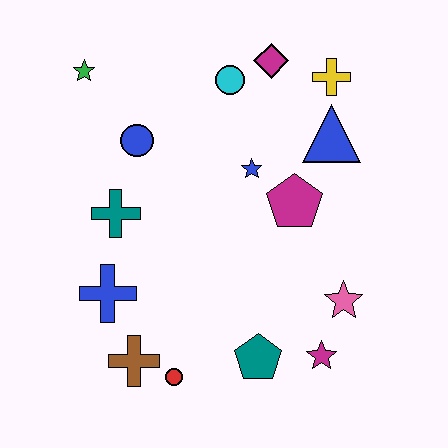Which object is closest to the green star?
The blue circle is closest to the green star.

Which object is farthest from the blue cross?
The yellow cross is farthest from the blue cross.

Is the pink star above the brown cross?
Yes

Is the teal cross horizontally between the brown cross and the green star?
Yes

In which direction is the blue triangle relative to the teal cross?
The blue triangle is to the right of the teal cross.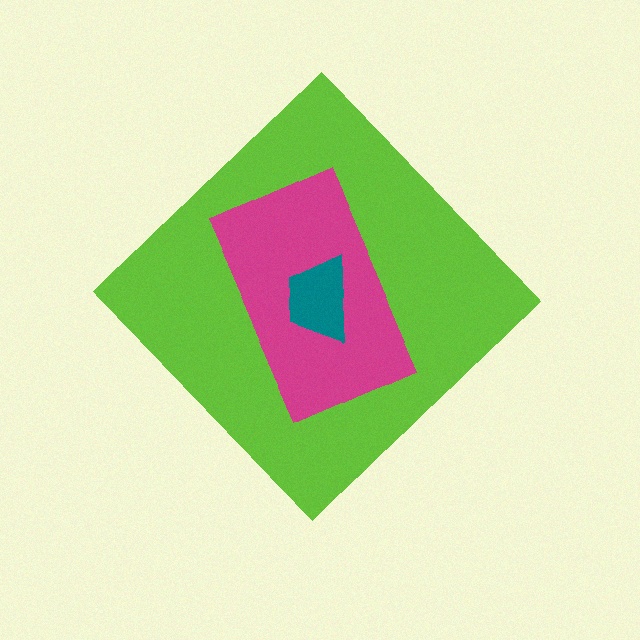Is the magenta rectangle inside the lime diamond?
Yes.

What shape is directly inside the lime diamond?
The magenta rectangle.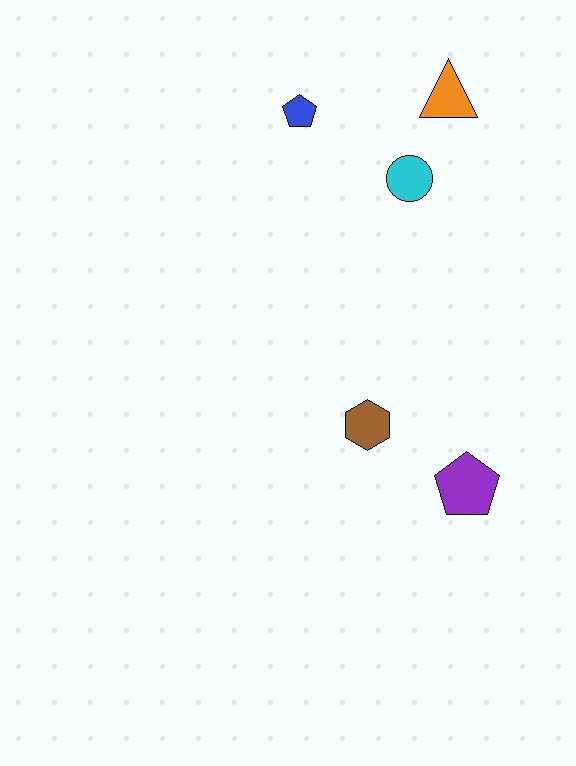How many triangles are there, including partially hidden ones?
There is 1 triangle.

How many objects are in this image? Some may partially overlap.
There are 5 objects.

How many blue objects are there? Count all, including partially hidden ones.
There is 1 blue object.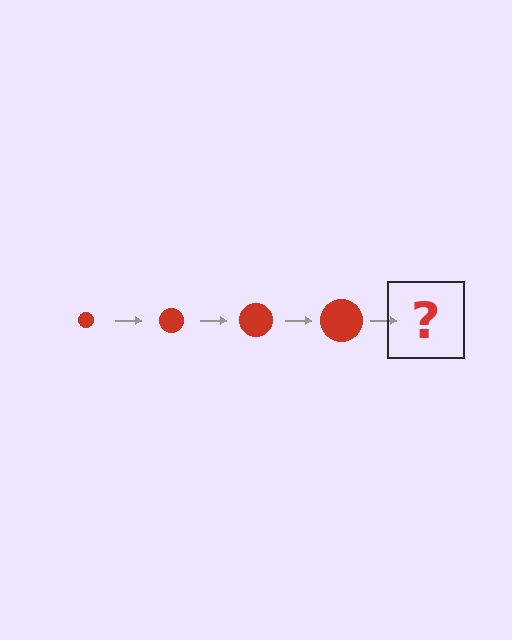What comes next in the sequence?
The next element should be a red circle, larger than the previous one.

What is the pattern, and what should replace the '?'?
The pattern is that the circle gets progressively larger each step. The '?' should be a red circle, larger than the previous one.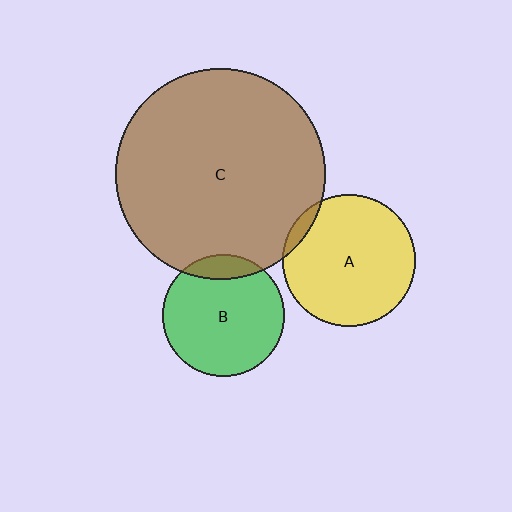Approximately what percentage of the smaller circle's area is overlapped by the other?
Approximately 10%.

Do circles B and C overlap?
Yes.